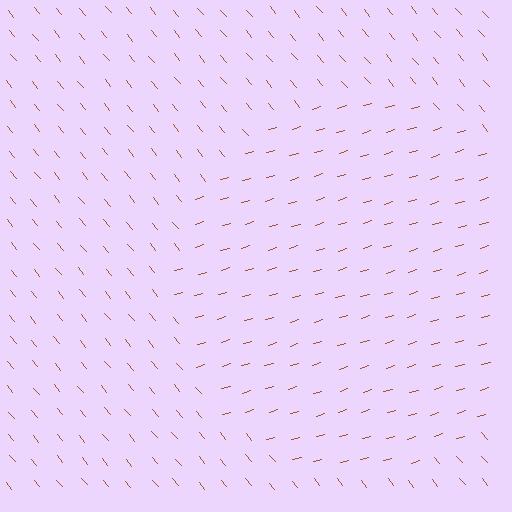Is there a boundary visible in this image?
Yes, there is a texture boundary formed by a change in line orientation.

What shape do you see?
I see a circle.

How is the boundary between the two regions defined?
The boundary is defined purely by a change in line orientation (approximately 67 degrees difference). All lines are the same color and thickness.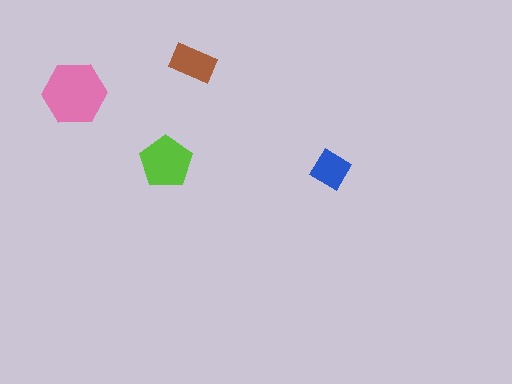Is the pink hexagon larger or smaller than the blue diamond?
Larger.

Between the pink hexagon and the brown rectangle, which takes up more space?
The pink hexagon.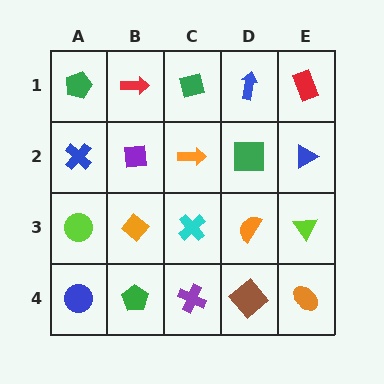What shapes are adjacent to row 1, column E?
A blue triangle (row 2, column E), a blue arrow (row 1, column D).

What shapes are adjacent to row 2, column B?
A red arrow (row 1, column B), an orange diamond (row 3, column B), a blue cross (row 2, column A), an orange arrow (row 2, column C).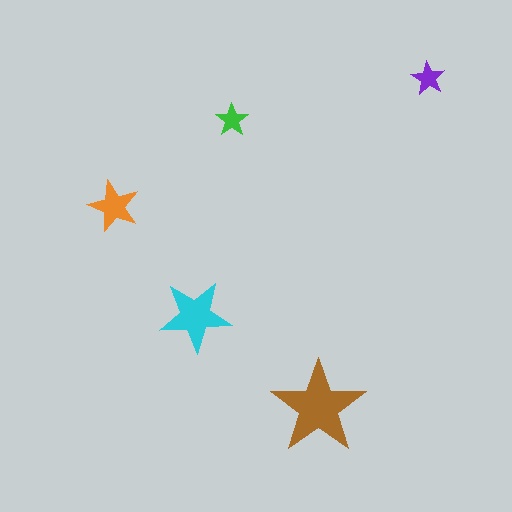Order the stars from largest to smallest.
the brown one, the cyan one, the orange one, the purple one, the green one.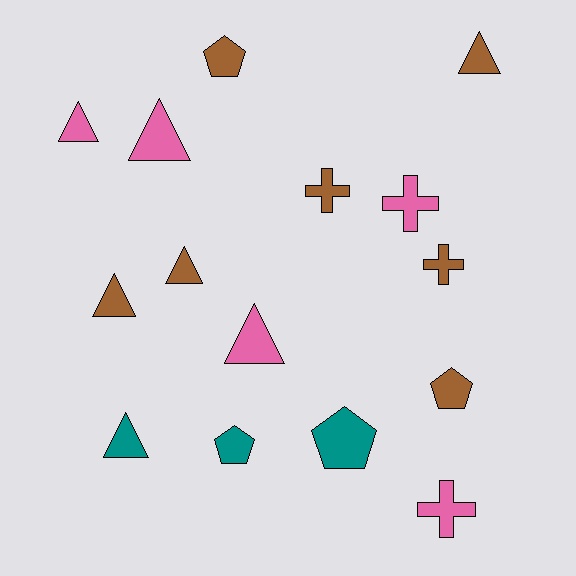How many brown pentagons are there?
There are 2 brown pentagons.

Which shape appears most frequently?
Triangle, with 7 objects.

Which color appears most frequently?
Brown, with 7 objects.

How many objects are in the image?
There are 15 objects.